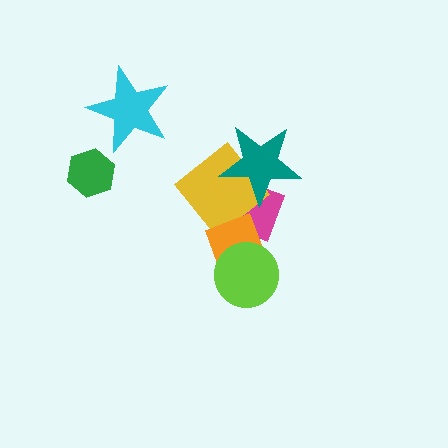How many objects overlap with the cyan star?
0 objects overlap with the cyan star.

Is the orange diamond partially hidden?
Yes, it is partially covered by another shape.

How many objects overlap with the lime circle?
1 object overlaps with the lime circle.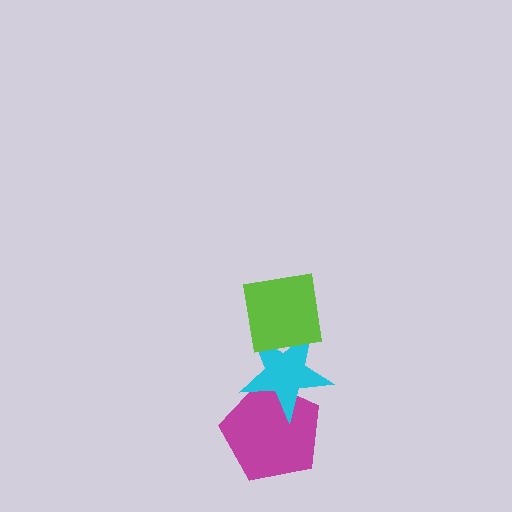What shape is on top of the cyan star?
The lime square is on top of the cyan star.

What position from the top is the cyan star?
The cyan star is 2nd from the top.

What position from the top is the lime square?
The lime square is 1st from the top.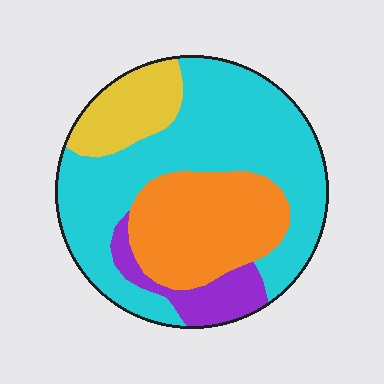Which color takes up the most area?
Cyan, at roughly 55%.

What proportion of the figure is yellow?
Yellow takes up about one eighth (1/8) of the figure.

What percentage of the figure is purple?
Purple takes up less than a sixth of the figure.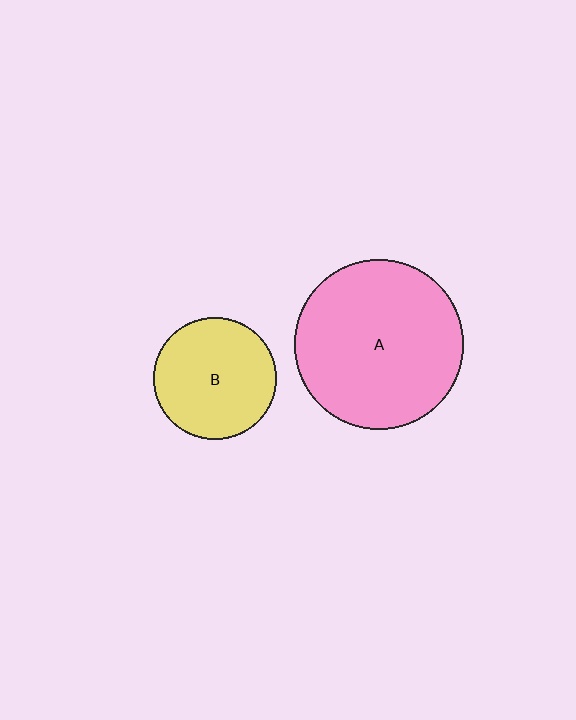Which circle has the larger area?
Circle A (pink).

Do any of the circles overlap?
No, none of the circles overlap.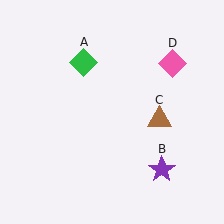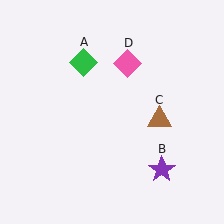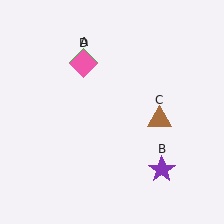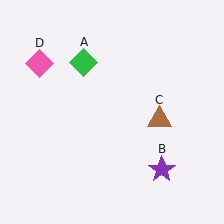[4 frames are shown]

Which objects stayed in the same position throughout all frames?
Green diamond (object A) and purple star (object B) and brown triangle (object C) remained stationary.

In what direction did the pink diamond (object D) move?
The pink diamond (object D) moved left.